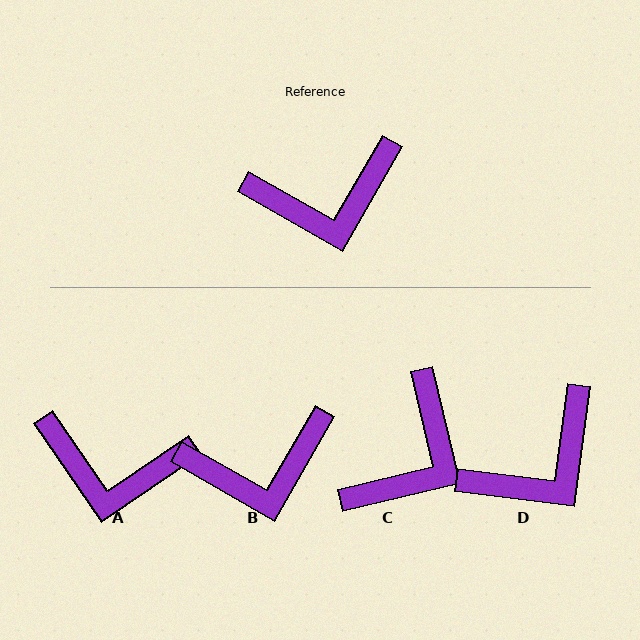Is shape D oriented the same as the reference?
No, it is off by about 23 degrees.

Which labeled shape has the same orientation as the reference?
B.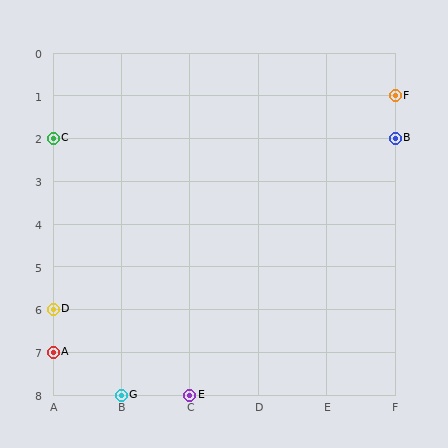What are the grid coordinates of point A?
Point A is at grid coordinates (A, 7).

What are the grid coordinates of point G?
Point G is at grid coordinates (B, 8).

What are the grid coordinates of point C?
Point C is at grid coordinates (A, 2).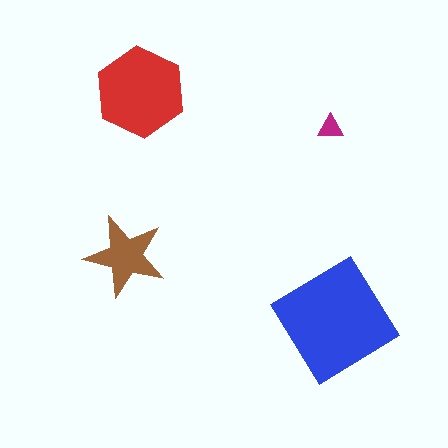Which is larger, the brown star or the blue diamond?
The blue diamond.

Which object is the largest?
The blue diamond.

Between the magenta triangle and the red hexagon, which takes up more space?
The red hexagon.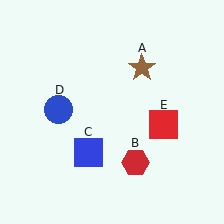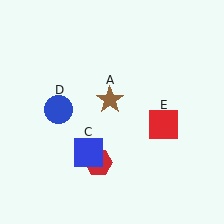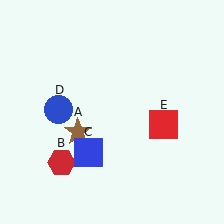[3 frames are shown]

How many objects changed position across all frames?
2 objects changed position: brown star (object A), red hexagon (object B).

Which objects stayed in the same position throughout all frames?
Blue square (object C) and blue circle (object D) and red square (object E) remained stationary.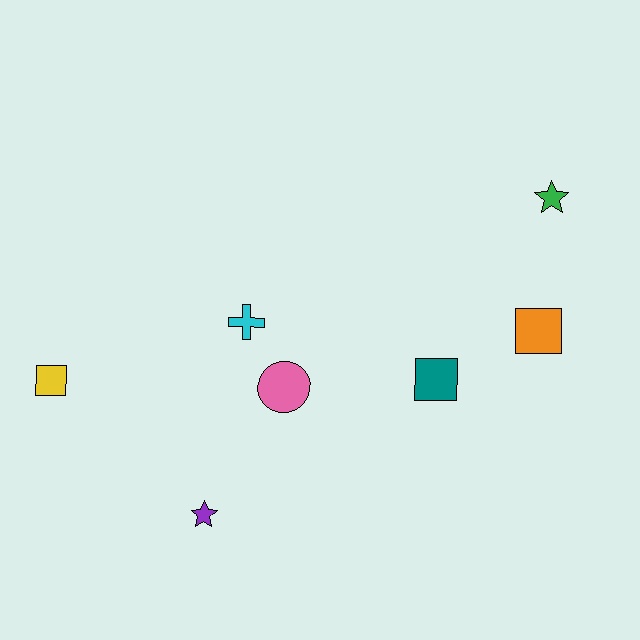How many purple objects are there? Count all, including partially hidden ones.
There is 1 purple object.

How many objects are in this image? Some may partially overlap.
There are 7 objects.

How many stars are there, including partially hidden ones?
There are 2 stars.